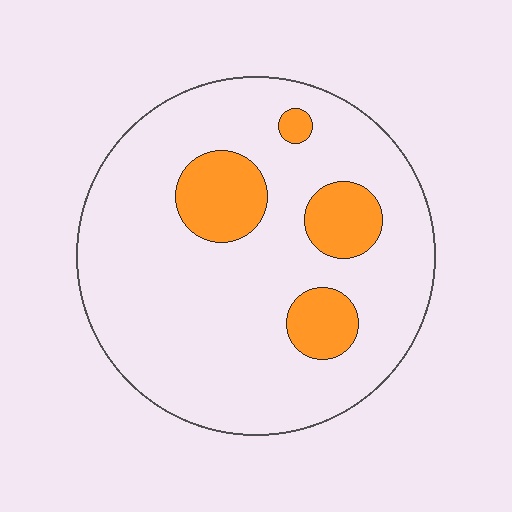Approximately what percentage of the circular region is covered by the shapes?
Approximately 15%.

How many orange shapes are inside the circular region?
4.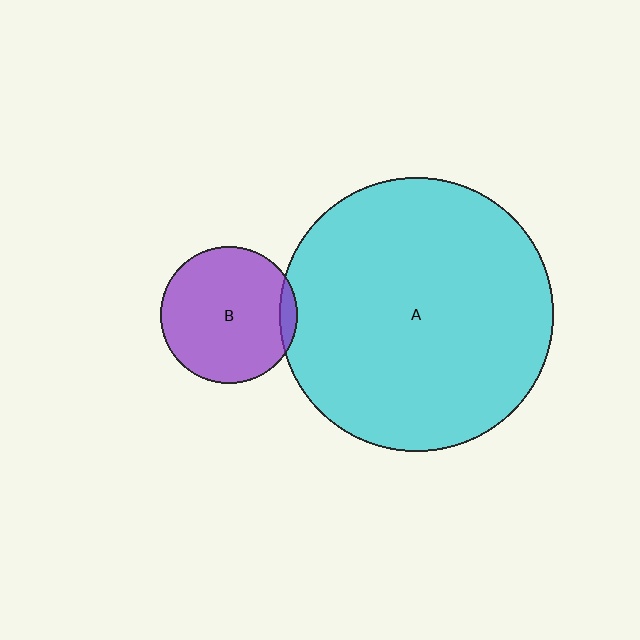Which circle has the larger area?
Circle A (cyan).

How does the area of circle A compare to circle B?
Approximately 4.0 times.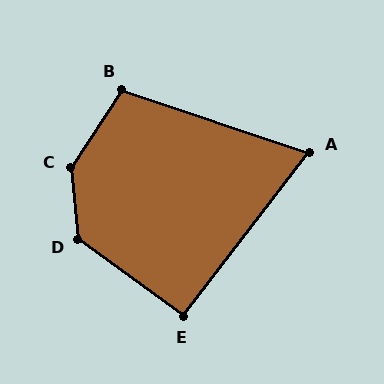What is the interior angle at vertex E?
Approximately 92 degrees (approximately right).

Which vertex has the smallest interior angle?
A, at approximately 71 degrees.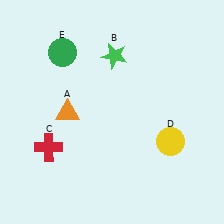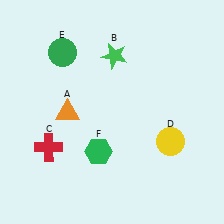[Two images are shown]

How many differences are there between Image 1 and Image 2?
There is 1 difference between the two images.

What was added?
A green hexagon (F) was added in Image 2.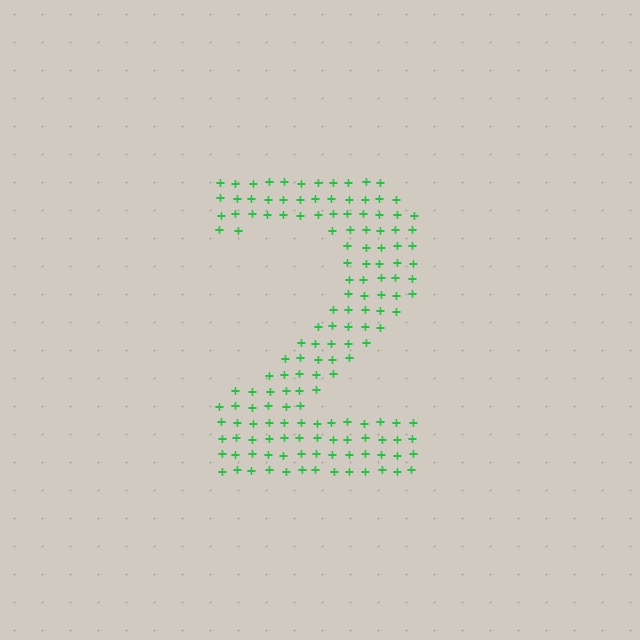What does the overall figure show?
The overall figure shows the digit 2.